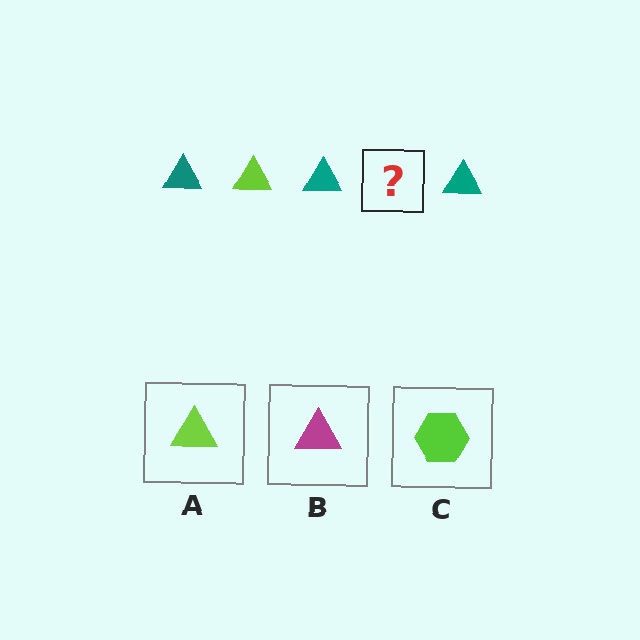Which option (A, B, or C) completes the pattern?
A.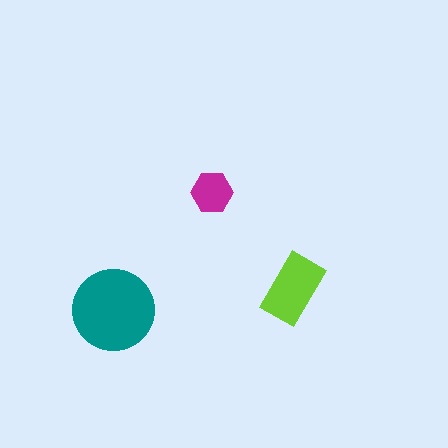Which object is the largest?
The teal circle.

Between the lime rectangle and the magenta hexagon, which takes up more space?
The lime rectangle.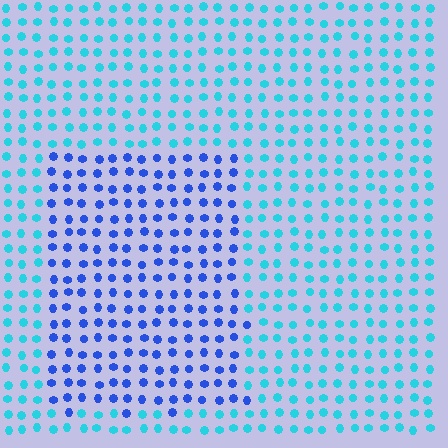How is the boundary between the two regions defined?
The boundary is defined purely by a slight shift in hue (about 42 degrees). Spacing, size, and orientation are identical on both sides.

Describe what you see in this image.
The image is filled with small cyan elements in a uniform arrangement. A rectangle-shaped region is visible where the elements are tinted to a slightly different hue, forming a subtle color boundary.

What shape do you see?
I see a rectangle.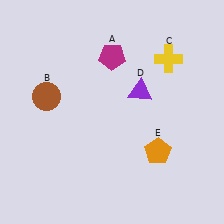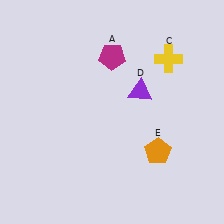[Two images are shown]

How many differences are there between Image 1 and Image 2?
There is 1 difference between the two images.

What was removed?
The brown circle (B) was removed in Image 2.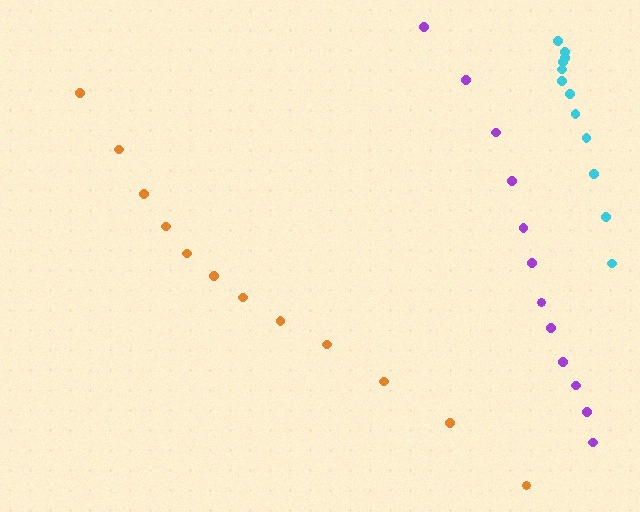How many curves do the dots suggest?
There are 3 distinct paths.